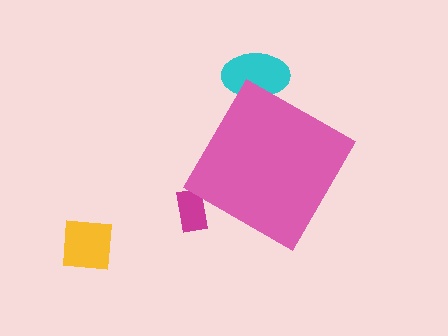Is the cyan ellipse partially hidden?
Yes, the cyan ellipse is partially hidden behind the pink diamond.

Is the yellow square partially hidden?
No, the yellow square is fully visible.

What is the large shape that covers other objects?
A pink diamond.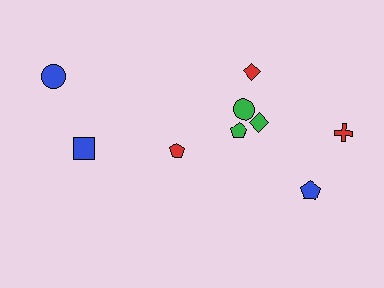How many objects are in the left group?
There are 3 objects.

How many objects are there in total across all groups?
There are 9 objects.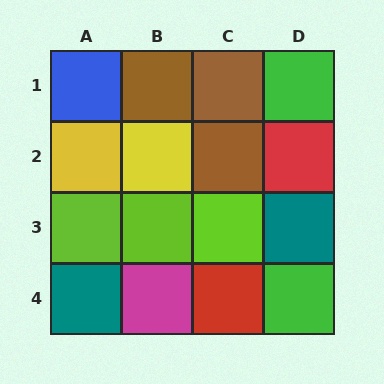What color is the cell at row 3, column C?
Lime.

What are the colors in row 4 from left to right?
Teal, magenta, red, green.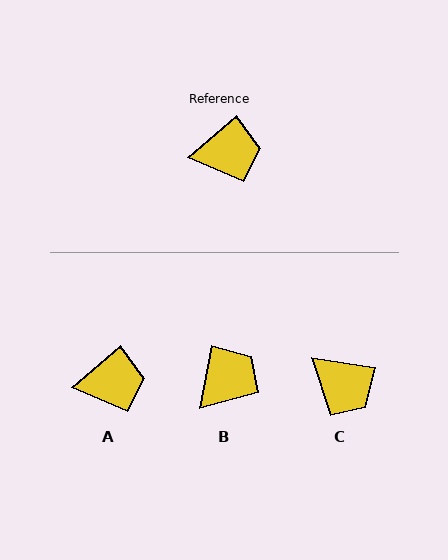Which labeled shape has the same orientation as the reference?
A.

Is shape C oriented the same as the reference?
No, it is off by about 49 degrees.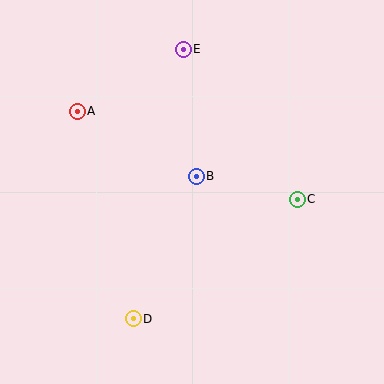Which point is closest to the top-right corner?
Point E is closest to the top-right corner.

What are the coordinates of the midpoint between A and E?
The midpoint between A and E is at (130, 80).